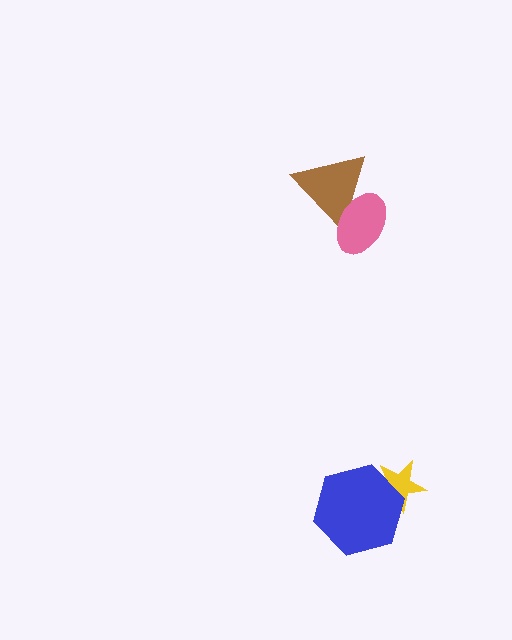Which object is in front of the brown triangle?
The pink ellipse is in front of the brown triangle.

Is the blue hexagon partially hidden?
No, no other shape covers it.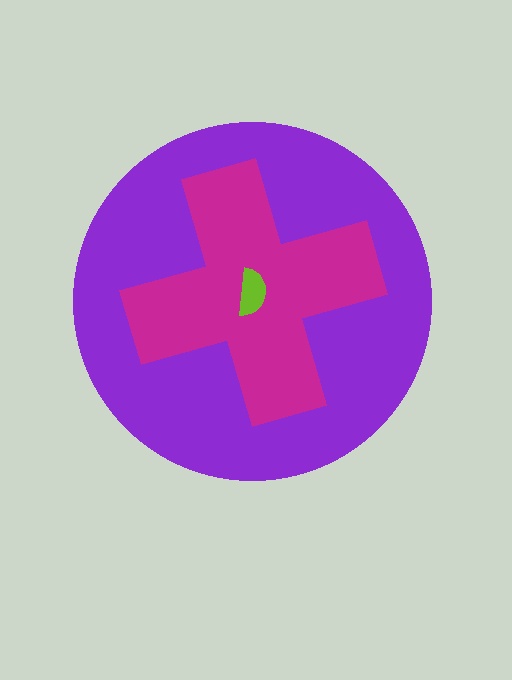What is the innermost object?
The lime semicircle.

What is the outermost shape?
The purple circle.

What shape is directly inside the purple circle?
The magenta cross.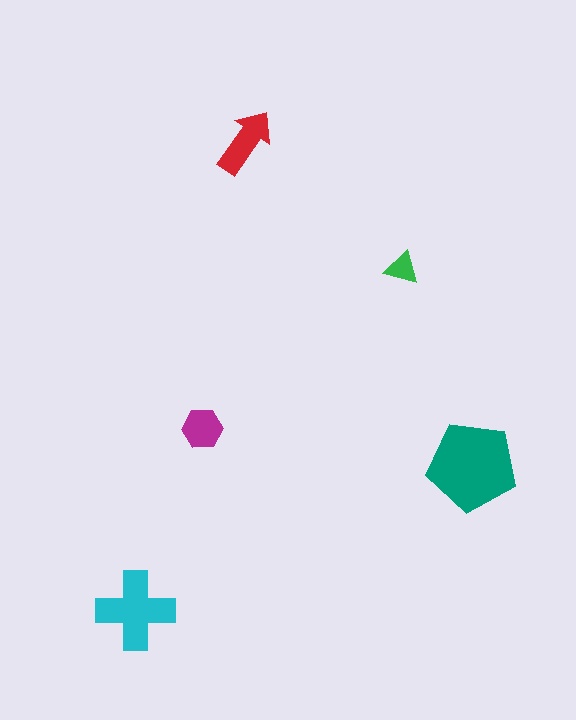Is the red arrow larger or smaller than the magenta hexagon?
Larger.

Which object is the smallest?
The green triangle.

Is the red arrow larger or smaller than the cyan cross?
Smaller.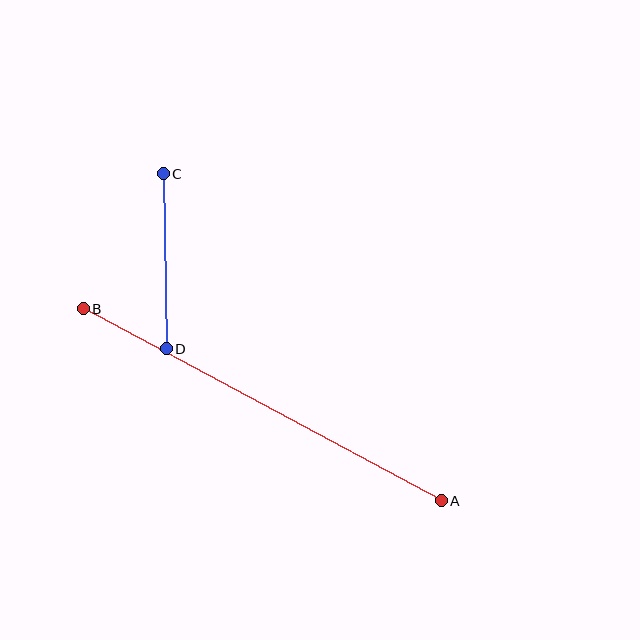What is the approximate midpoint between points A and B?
The midpoint is at approximately (262, 405) pixels.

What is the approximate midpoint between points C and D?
The midpoint is at approximately (165, 261) pixels.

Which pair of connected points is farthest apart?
Points A and B are farthest apart.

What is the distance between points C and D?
The distance is approximately 175 pixels.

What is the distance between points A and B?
The distance is approximately 406 pixels.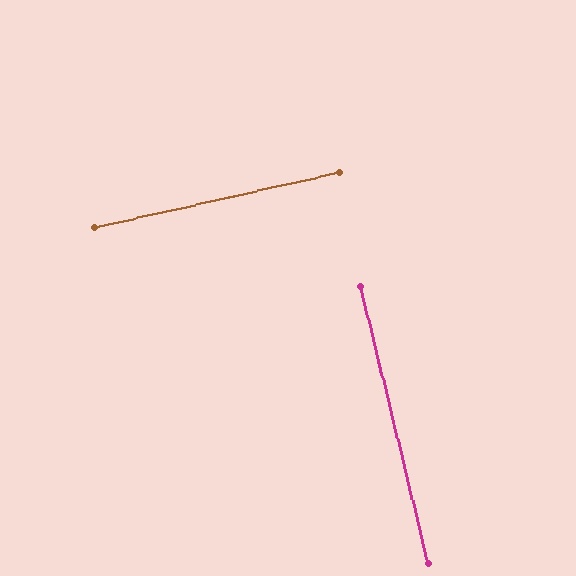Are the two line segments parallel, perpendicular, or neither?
Perpendicular — they meet at approximately 89°.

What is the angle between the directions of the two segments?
Approximately 89 degrees.